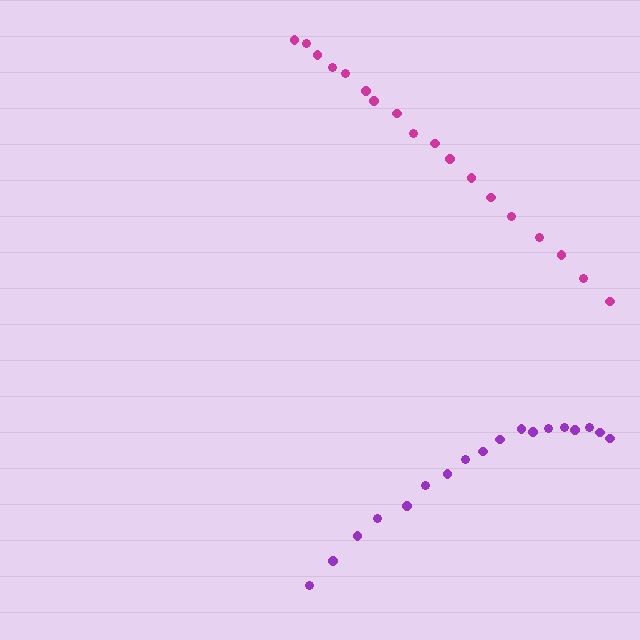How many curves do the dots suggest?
There are 2 distinct paths.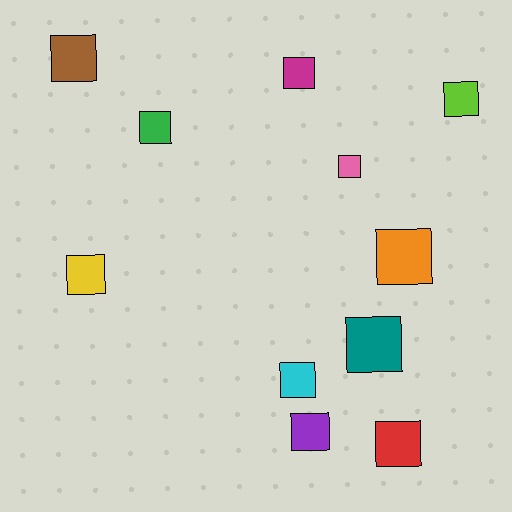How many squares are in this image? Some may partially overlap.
There are 11 squares.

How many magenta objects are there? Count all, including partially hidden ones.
There is 1 magenta object.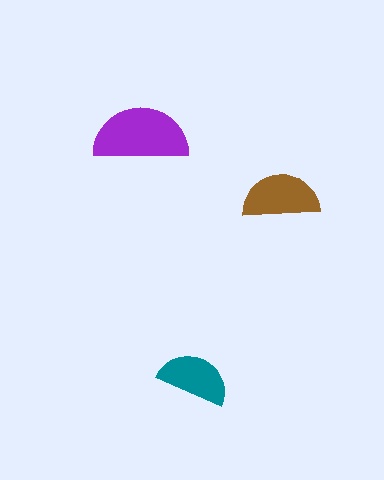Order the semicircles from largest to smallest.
the purple one, the brown one, the teal one.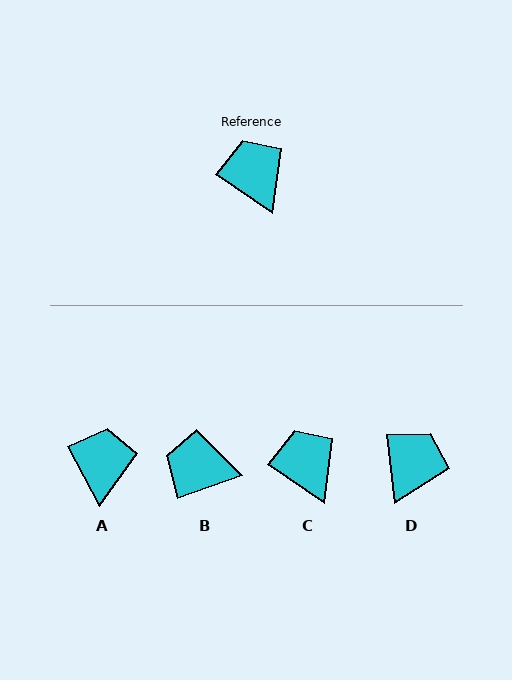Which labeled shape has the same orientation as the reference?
C.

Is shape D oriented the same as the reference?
No, it is off by about 50 degrees.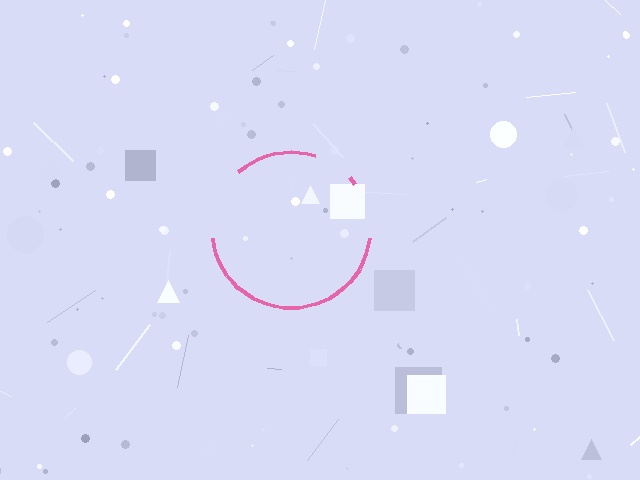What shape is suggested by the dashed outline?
The dashed outline suggests a circle.